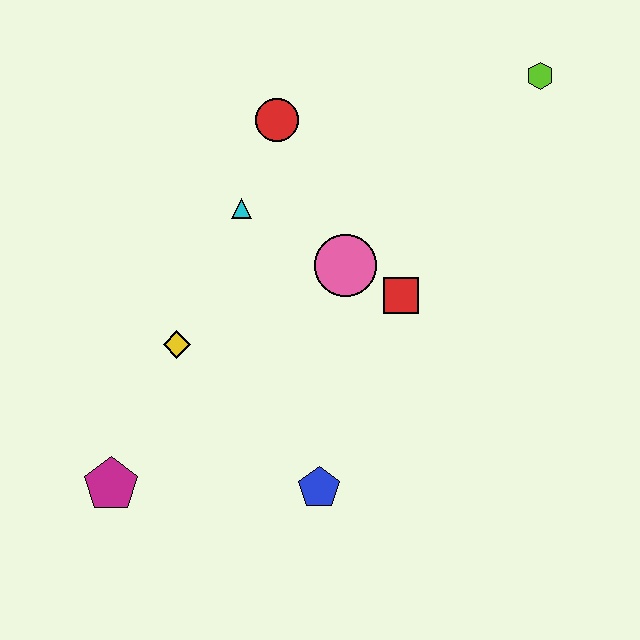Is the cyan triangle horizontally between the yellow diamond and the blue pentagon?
Yes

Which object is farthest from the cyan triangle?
The lime hexagon is farthest from the cyan triangle.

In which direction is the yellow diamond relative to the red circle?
The yellow diamond is below the red circle.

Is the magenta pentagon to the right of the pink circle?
No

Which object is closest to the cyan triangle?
The red circle is closest to the cyan triangle.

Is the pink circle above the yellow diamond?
Yes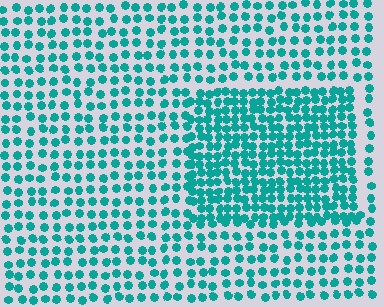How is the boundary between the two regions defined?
The boundary is defined by a change in element density (approximately 1.9x ratio). All elements are the same color, size, and shape.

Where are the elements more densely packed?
The elements are more densely packed inside the rectangle boundary.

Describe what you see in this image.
The image contains small teal elements arranged at two different densities. A rectangle-shaped region is visible where the elements are more densely packed than the surrounding area.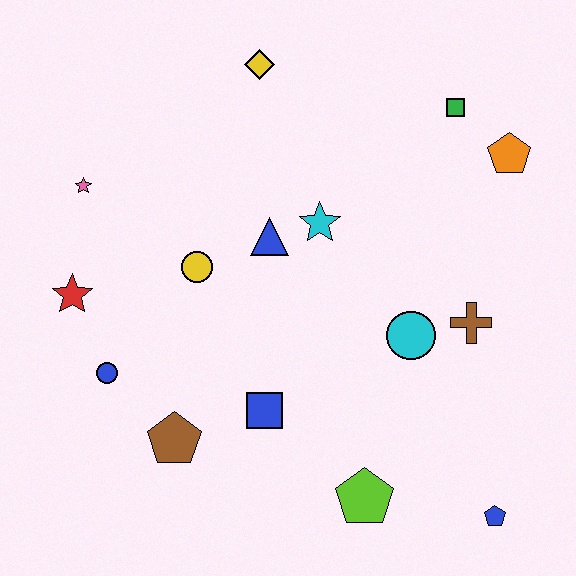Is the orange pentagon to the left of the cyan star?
No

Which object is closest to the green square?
The orange pentagon is closest to the green square.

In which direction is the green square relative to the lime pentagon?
The green square is above the lime pentagon.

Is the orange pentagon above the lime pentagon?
Yes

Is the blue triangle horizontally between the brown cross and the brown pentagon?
Yes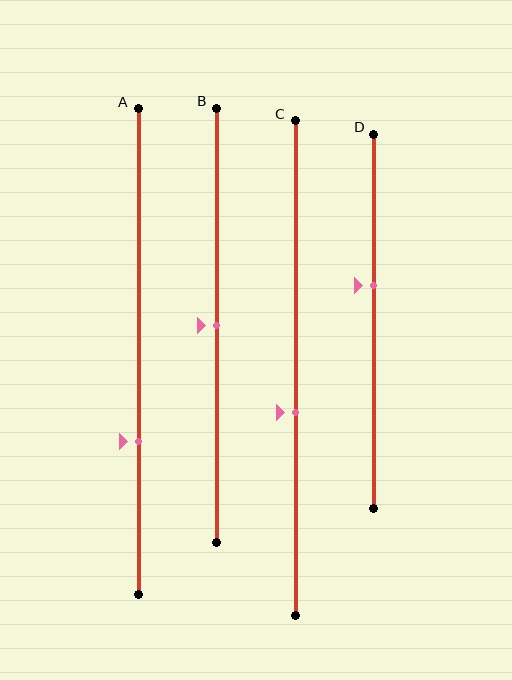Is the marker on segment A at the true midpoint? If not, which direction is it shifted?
No, the marker on segment A is shifted downward by about 19% of the segment length.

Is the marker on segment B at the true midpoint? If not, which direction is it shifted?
Yes, the marker on segment B is at the true midpoint.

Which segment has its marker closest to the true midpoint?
Segment B has its marker closest to the true midpoint.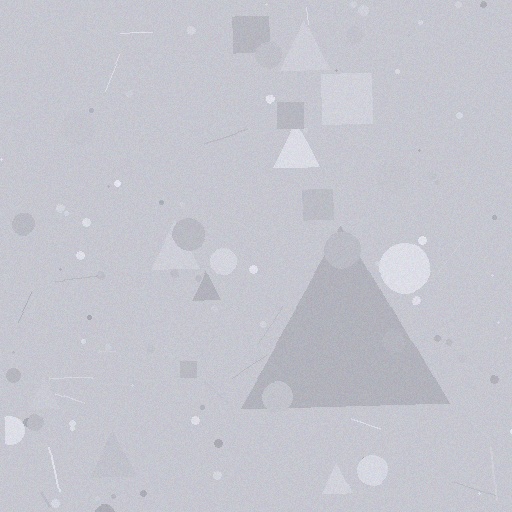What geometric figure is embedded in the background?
A triangle is embedded in the background.